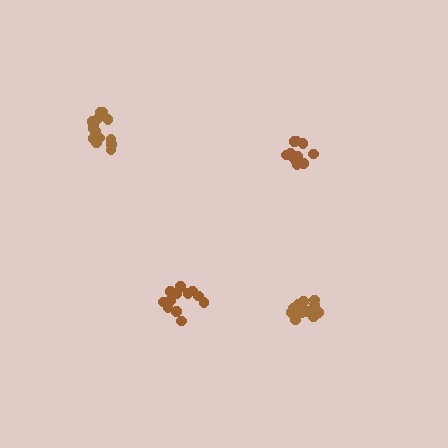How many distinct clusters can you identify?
There are 4 distinct clusters.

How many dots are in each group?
Group 1: 15 dots, Group 2: 11 dots, Group 3: 14 dots, Group 4: 12 dots (52 total).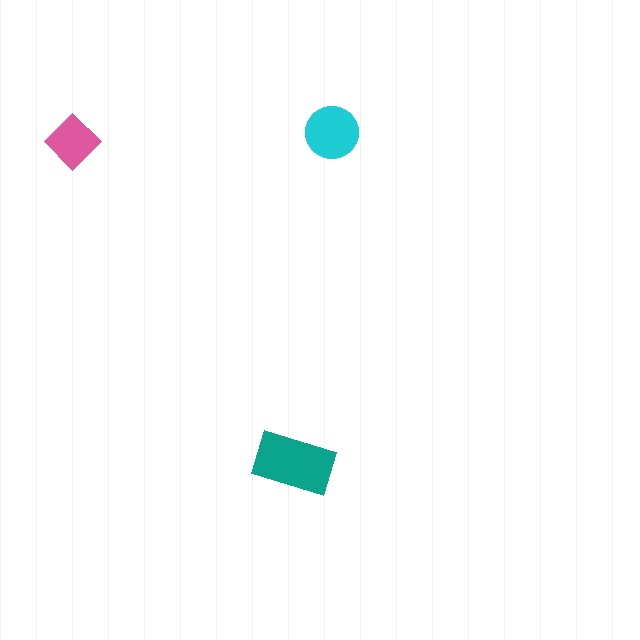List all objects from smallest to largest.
The pink diamond, the cyan circle, the teal rectangle.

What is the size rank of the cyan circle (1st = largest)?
2nd.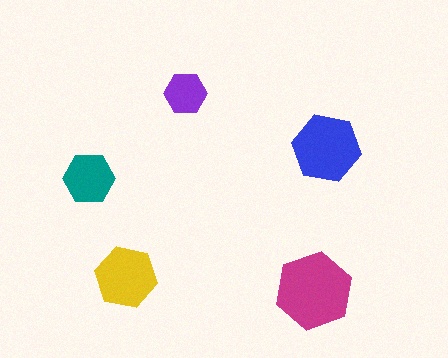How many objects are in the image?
There are 5 objects in the image.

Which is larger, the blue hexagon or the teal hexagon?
The blue one.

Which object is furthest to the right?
The blue hexagon is rightmost.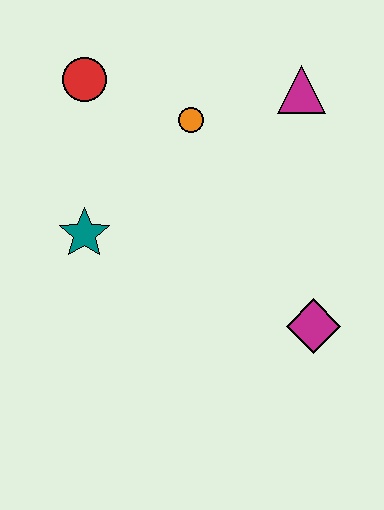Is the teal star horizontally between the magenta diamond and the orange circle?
No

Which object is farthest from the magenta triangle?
The teal star is farthest from the magenta triangle.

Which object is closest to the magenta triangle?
The orange circle is closest to the magenta triangle.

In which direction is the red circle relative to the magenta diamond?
The red circle is above the magenta diamond.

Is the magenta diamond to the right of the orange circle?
Yes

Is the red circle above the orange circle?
Yes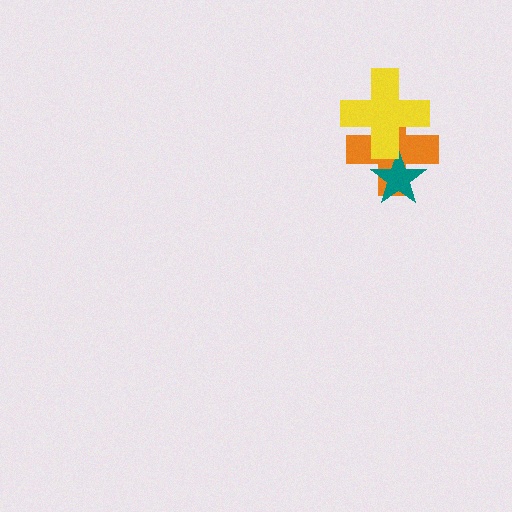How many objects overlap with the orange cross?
2 objects overlap with the orange cross.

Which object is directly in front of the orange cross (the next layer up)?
The teal star is directly in front of the orange cross.